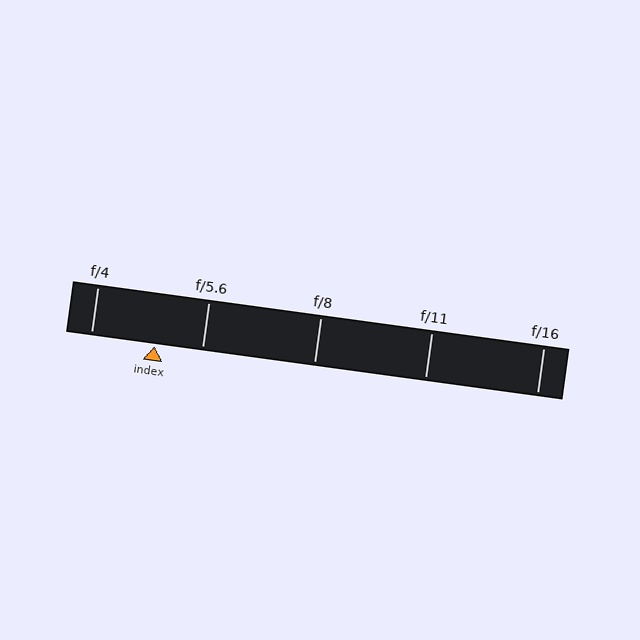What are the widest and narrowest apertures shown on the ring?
The widest aperture shown is f/4 and the narrowest is f/16.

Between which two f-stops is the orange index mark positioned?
The index mark is between f/4 and f/5.6.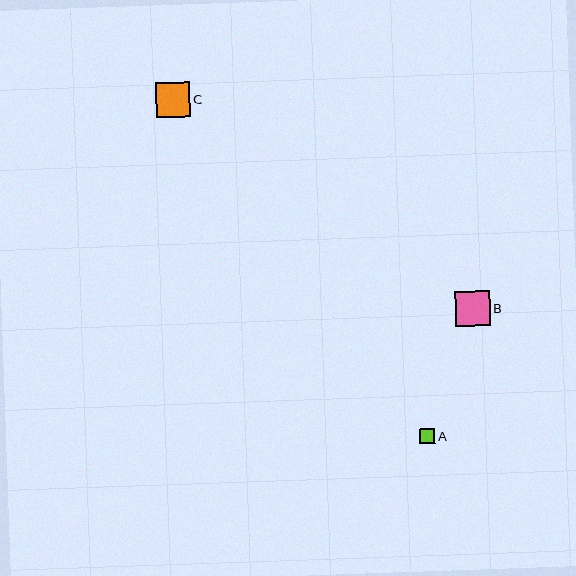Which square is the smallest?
Square A is the smallest with a size of approximately 15 pixels.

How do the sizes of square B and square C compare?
Square B and square C are approximately the same size.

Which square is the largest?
Square B is the largest with a size of approximately 35 pixels.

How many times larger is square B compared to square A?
Square B is approximately 2.3 times the size of square A.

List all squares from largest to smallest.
From largest to smallest: B, C, A.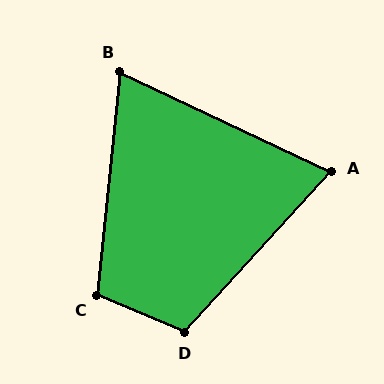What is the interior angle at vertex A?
Approximately 73 degrees (acute).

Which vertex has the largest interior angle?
D, at approximately 109 degrees.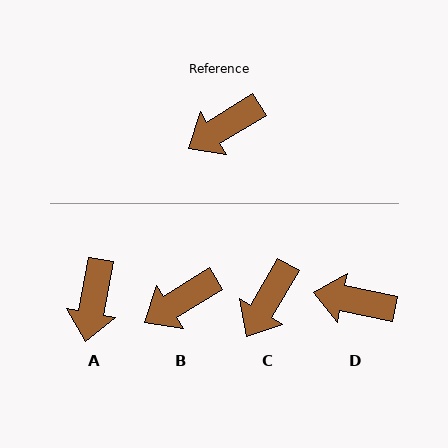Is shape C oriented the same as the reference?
No, it is off by about 28 degrees.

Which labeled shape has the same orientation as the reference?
B.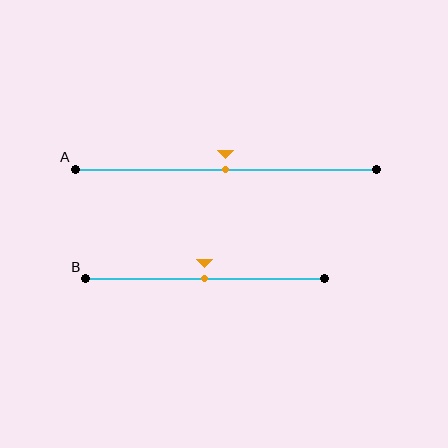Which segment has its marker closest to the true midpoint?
Segment A has its marker closest to the true midpoint.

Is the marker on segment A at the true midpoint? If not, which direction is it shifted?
Yes, the marker on segment A is at the true midpoint.